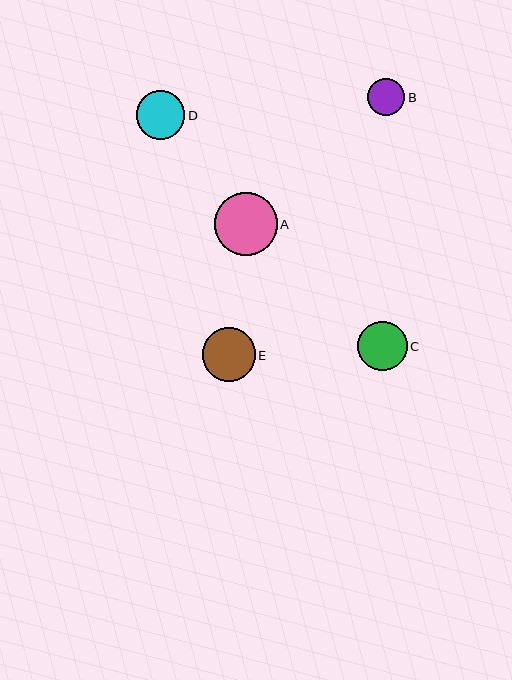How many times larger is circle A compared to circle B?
Circle A is approximately 1.7 times the size of circle B.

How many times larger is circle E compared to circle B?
Circle E is approximately 1.4 times the size of circle B.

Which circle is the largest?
Circle A is the largest with a size of approximately 63 pixels.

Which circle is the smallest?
Circle B is the smallest with a size of approximately 38 pixels.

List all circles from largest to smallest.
From largest to smallest: A, E, C, D, B.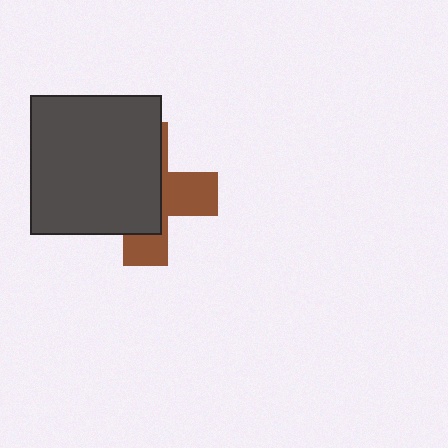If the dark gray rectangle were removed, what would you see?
You would see the complete brown cross.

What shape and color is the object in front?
The object in front is a dark gray rectangle.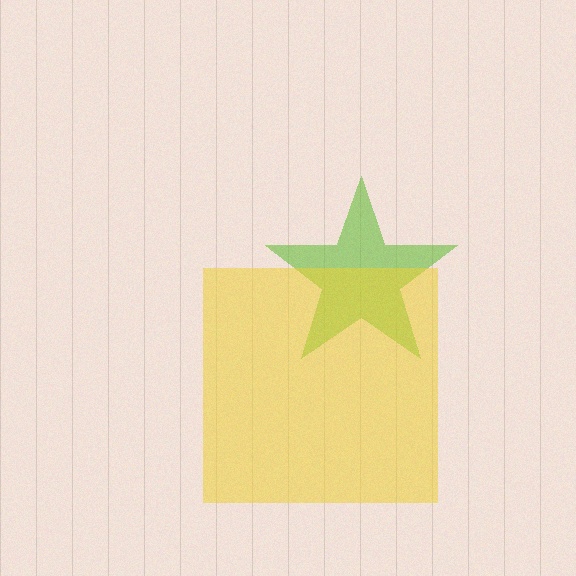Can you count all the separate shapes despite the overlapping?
Yes, there are 2 separate shapes.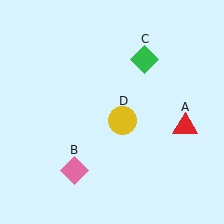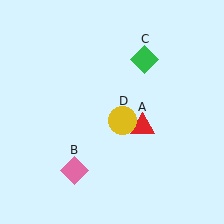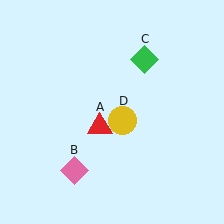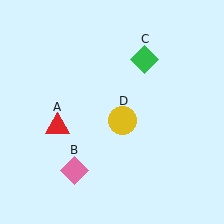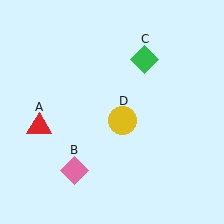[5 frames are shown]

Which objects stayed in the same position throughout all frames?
Pink diamond (object B) and green diamond (object C) and yellow circle (object D) remained stationary.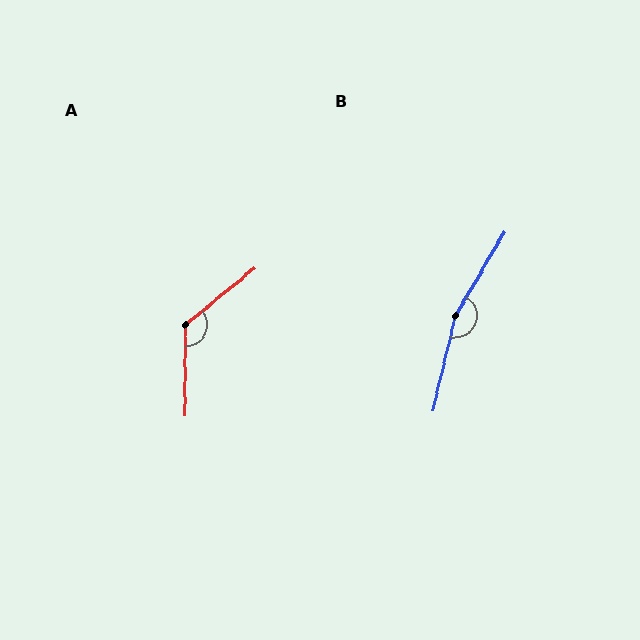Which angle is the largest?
B, at approximately 163 degrees.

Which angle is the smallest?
A, at approximately 130 degrees.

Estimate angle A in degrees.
Approximately 130 degrees.